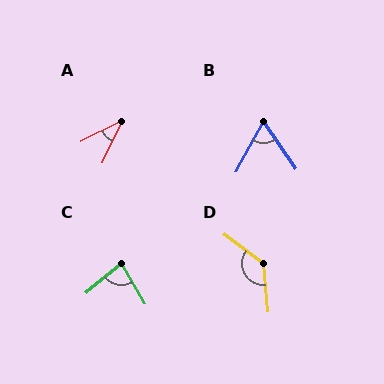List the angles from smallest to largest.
A (37°), B (63°), C (81°), D (132°).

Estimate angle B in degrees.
Approximately 63 degrees.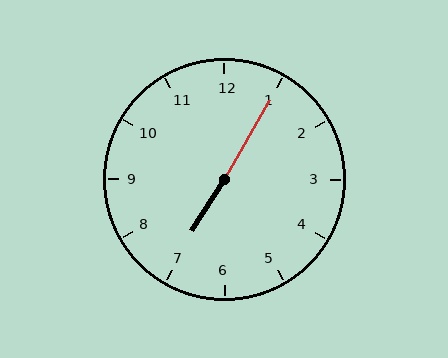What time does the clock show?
7:05.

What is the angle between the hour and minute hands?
Approximately 178 degrees.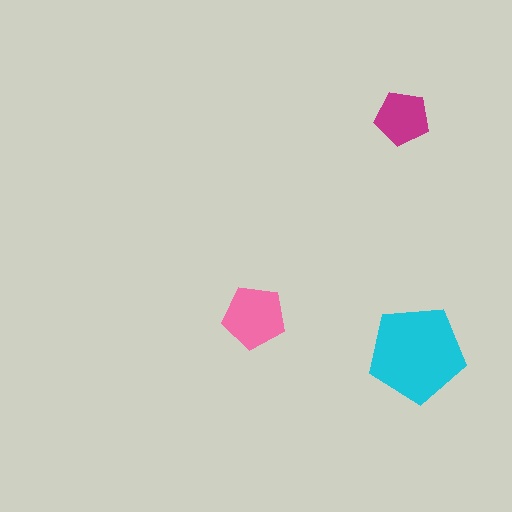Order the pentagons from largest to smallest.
the cyan one, the pink one, the magenta one.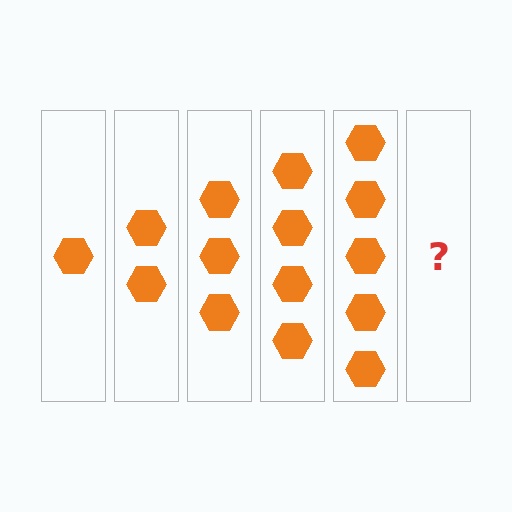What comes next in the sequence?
The next element should be 6 hexagons.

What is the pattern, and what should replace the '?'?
The pattern is that each step adds one more hexagon. The '?' should be 6 hexagons.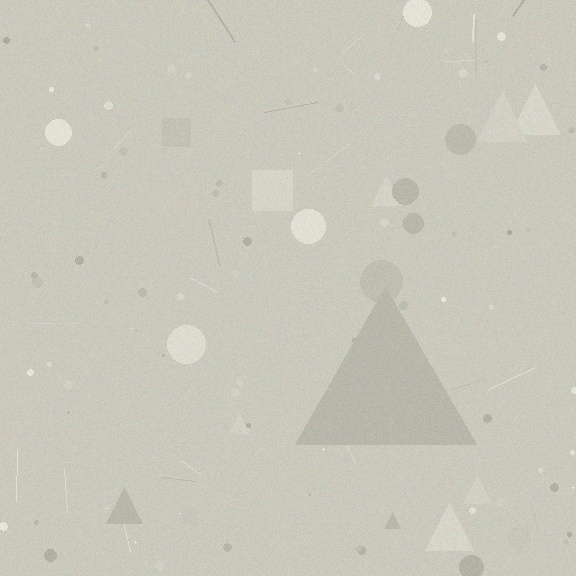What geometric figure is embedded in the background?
A triangle is embedded in the background.